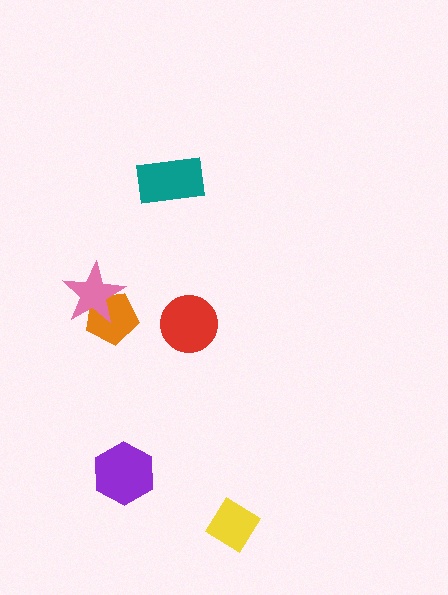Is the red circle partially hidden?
No, no other shape covers it.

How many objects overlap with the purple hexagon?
0 objects overlap with the purple hexagon.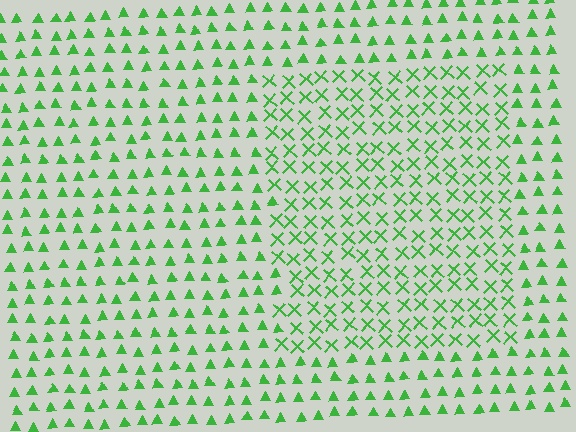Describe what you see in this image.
The image is filled with small green elements arranged in a uniform grid. A rectangle-shaped region contains X marks, while the surrounding area contains triangles. The boundary is defined purely by the change in element shape.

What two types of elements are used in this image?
The image uses X marks inside the rectangle region and triangles outside it.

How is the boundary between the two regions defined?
The boundary is defined by a change in element shape: X marks inside vs. triangles outside. All elements share the same color and spacing.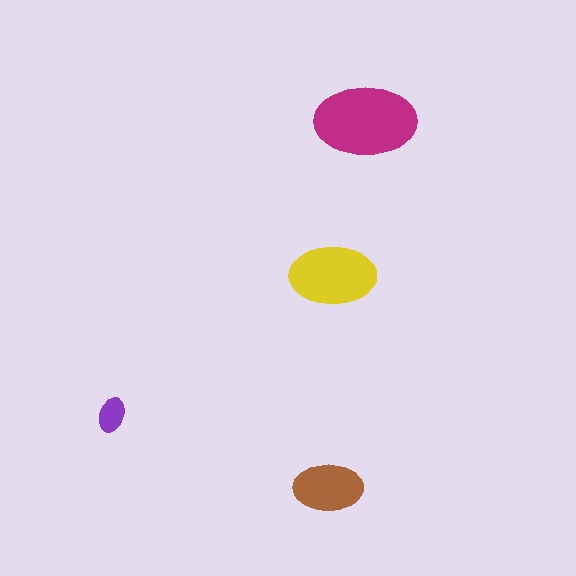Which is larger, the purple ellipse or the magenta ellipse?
The magenta one.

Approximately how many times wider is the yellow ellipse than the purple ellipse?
About 2.5 times wider.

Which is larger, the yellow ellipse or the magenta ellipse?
The magenta one.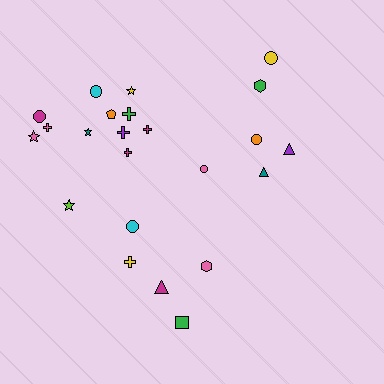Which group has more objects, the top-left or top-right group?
The top-left group.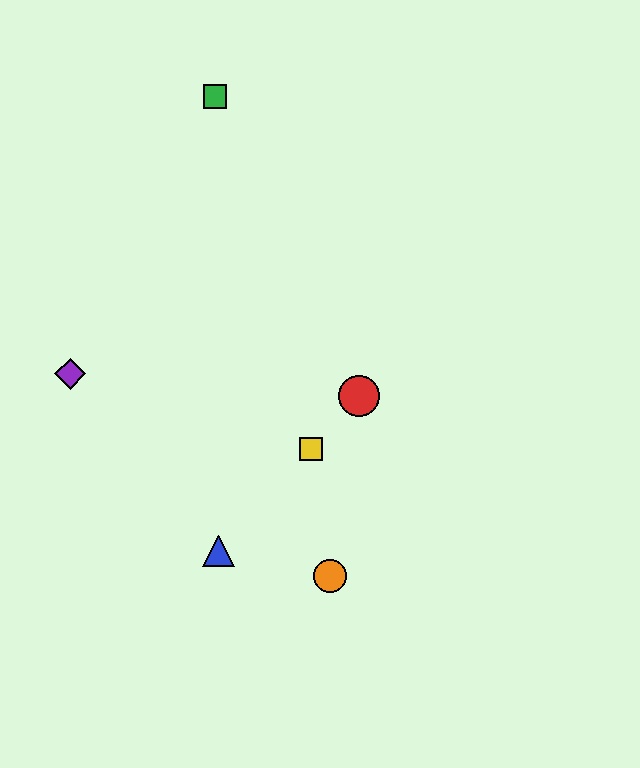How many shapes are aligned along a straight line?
3 shapes (the red circle, the blue triangle, the yellow square) are aligned along a straight line.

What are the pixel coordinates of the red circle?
The red circle is at (359, 396).